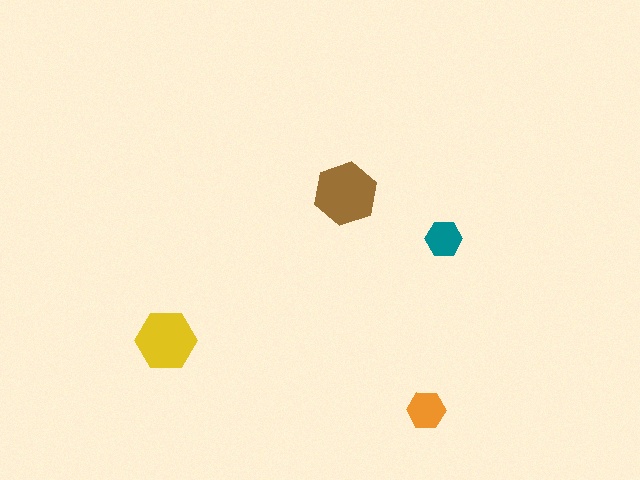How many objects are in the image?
There are 4 objects in the image.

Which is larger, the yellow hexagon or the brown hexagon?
The brown one.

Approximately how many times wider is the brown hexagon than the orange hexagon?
About 1.5 times wider.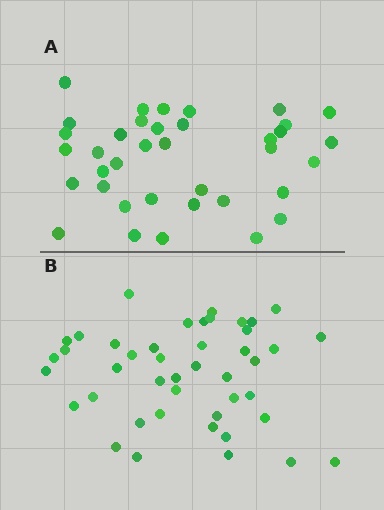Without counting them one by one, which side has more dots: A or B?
Region B (the bottom region) has more dots.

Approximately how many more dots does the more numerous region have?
Region B has roughly 8 or so more dots than region A.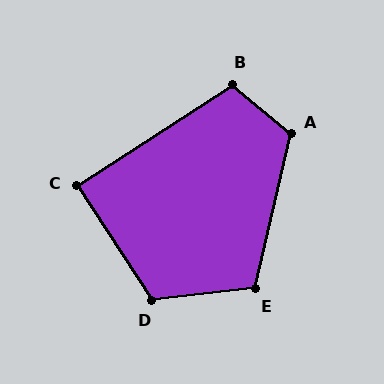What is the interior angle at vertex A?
Approximately 117 degrees (obtuse).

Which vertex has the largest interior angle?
D, at approximately 117 degrees.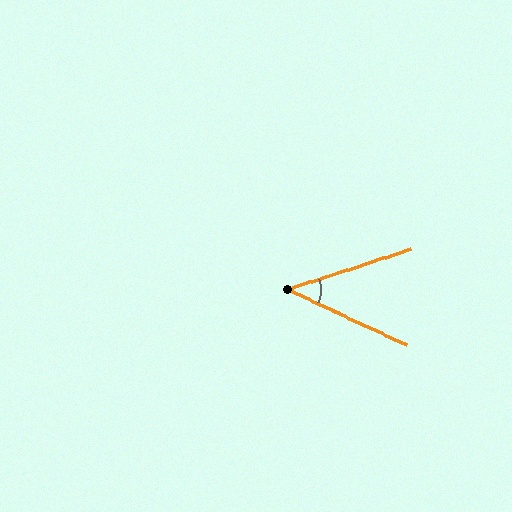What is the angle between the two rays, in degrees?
Approximately 43 degrees.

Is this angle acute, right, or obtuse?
It is acute.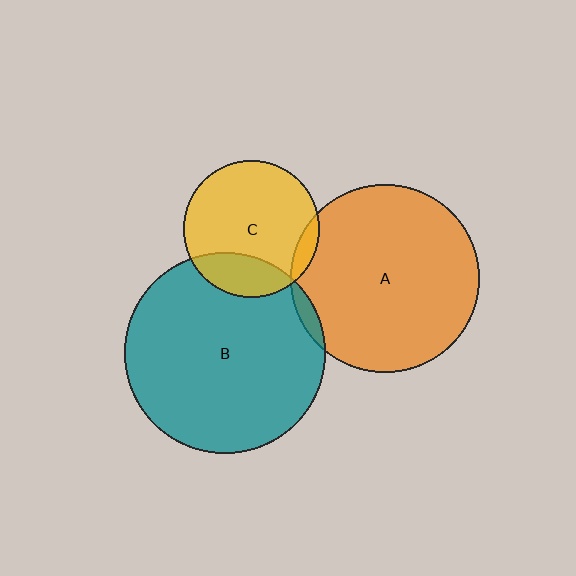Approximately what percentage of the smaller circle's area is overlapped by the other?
Approximately 20%.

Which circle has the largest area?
Circle B (teal).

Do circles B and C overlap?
Yes.